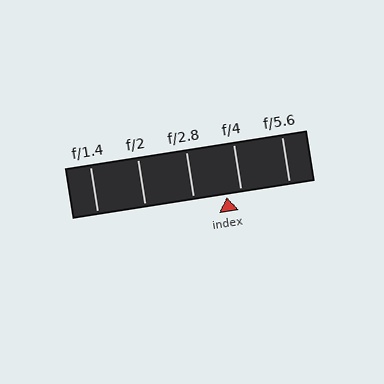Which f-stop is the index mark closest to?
The index mark is closest to f/4.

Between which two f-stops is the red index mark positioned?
The index mark is between f/2.8 and f/4.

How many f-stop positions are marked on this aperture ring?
There are 5 f-stop positions marked.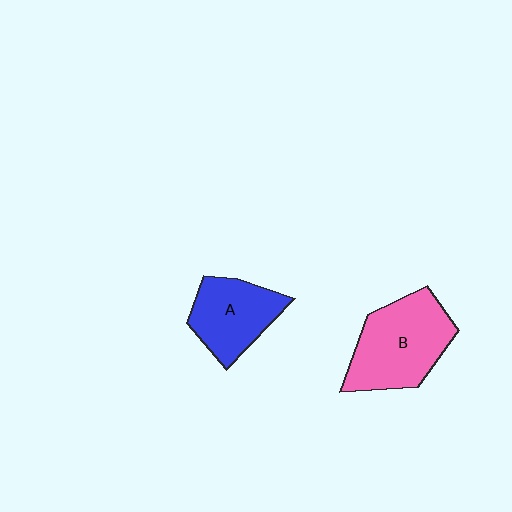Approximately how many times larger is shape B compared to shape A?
Approximately 1.4 times.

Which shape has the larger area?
Shape B (pink).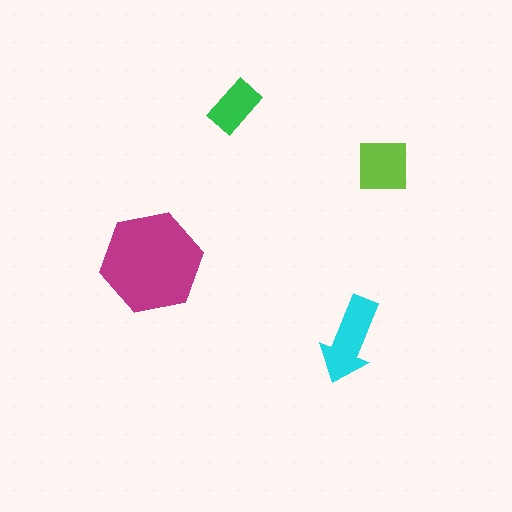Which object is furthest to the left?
The magenta hexagon is leftmost.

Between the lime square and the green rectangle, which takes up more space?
The lime square.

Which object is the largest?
The magenta hexagon.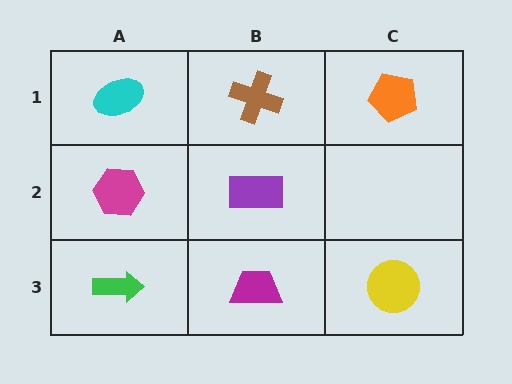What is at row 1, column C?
An orange pentagon.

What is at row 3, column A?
A green arrow.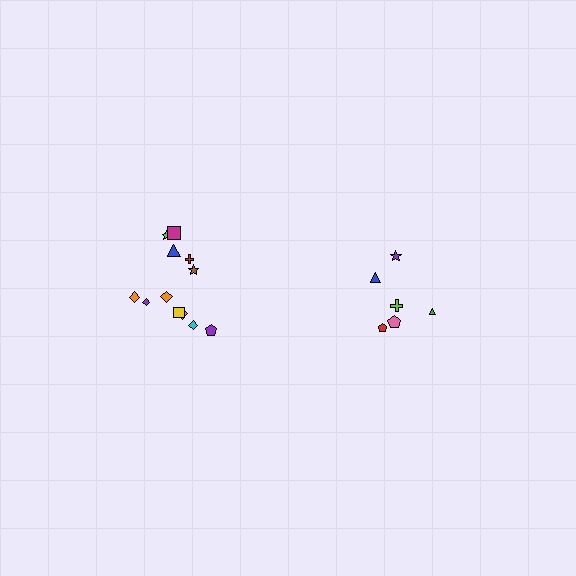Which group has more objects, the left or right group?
The left group.